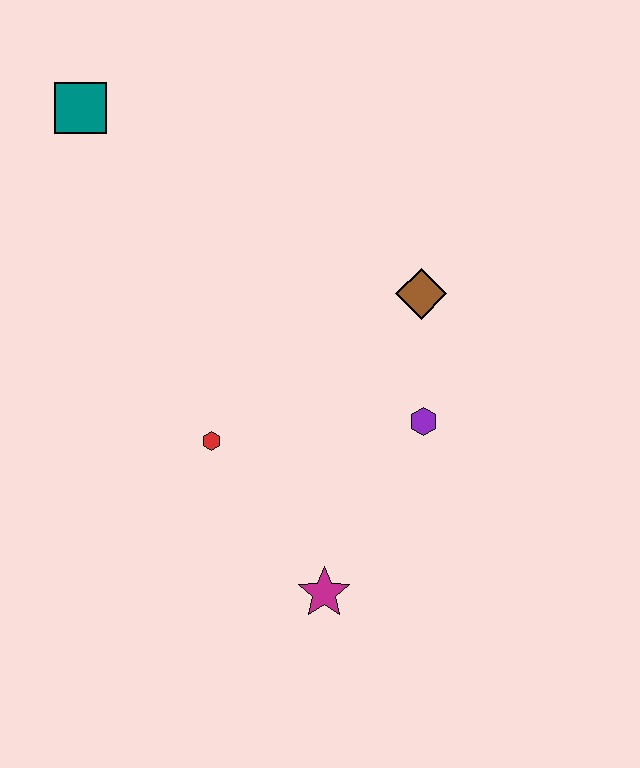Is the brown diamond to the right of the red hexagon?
Yes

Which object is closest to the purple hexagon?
The brown diamond is closest to the purple hexagon.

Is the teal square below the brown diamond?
No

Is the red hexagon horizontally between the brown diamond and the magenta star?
No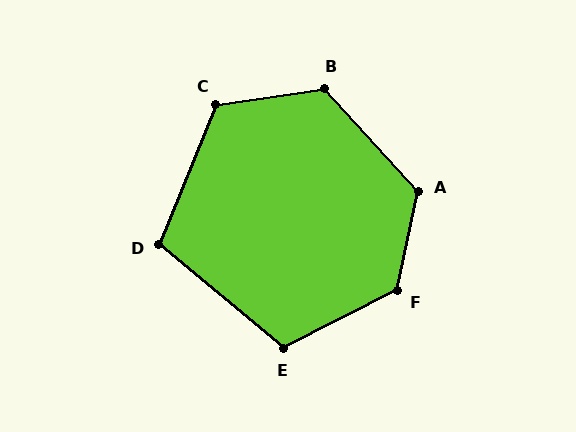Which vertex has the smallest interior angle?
D, at approximately 108 degrees.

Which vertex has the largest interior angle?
F, at approximately 129 degrees.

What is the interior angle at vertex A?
Approximately 126 degrees (obtuse).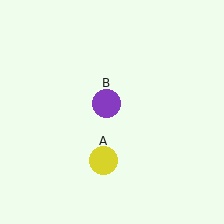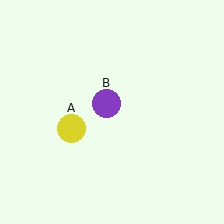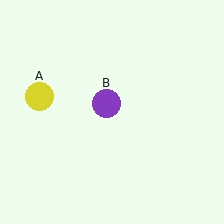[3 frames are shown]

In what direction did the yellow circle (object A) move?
The yellow circle (object A) moved up and to the left.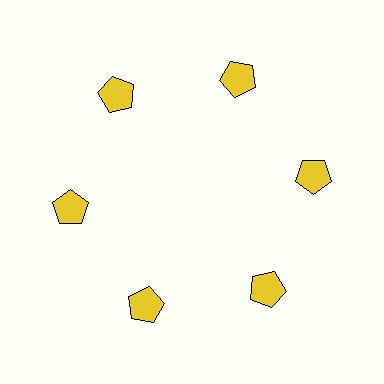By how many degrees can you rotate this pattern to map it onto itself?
The pattern maps onto itself every 60 degrees of rotation.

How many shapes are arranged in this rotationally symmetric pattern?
There are 6 shapes, arranged in 6 groups of 1.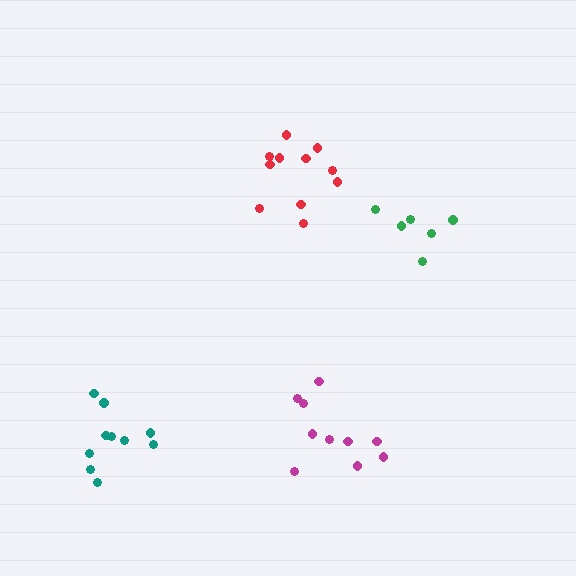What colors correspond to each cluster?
The clusters are colored: red, teal, magenta, green.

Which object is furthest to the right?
The green cluster is rightmost.